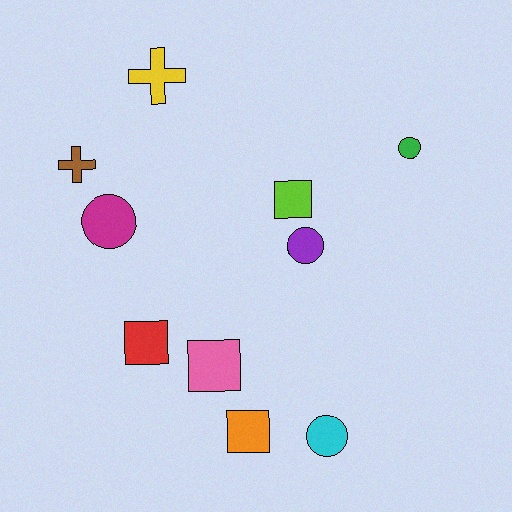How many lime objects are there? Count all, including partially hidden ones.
There is 1 lime object.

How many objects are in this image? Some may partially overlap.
There are 10 objects.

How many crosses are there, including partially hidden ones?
There are 2 crosses.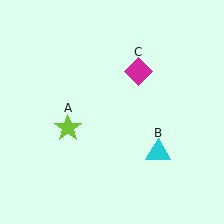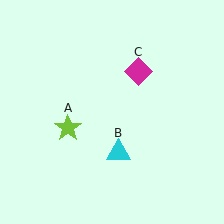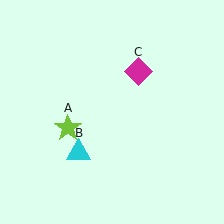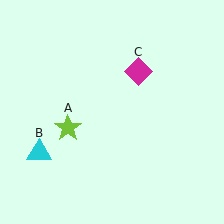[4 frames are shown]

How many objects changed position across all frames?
1 object changed position: cyan triangle (object B).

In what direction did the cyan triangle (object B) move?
The cyan triangle (object B) moved left.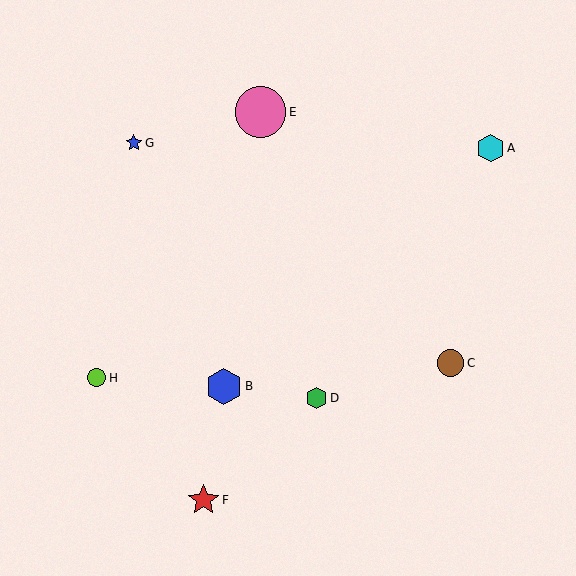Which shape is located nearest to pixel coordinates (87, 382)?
The lime circle (labeled H) at (97, 378) is nearest to that location.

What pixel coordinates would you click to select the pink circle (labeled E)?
Click at (260, 112) to select the pink circle E.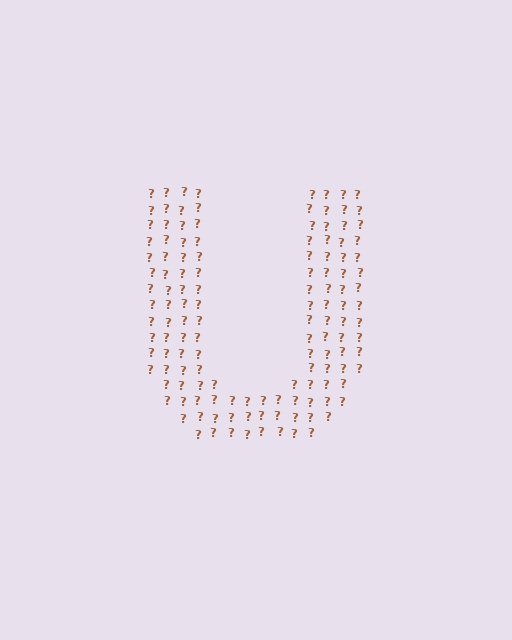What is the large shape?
The large shape is the letter U.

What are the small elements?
The small elements are question marks.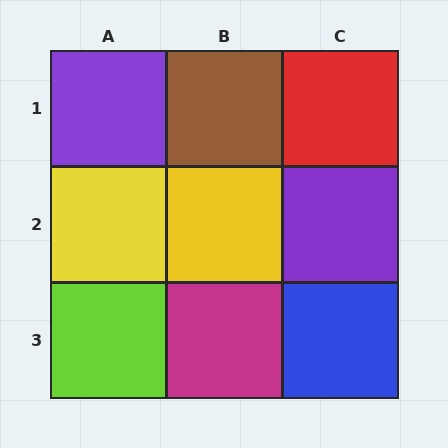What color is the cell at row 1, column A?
Purple.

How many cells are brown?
1 cell is brown.